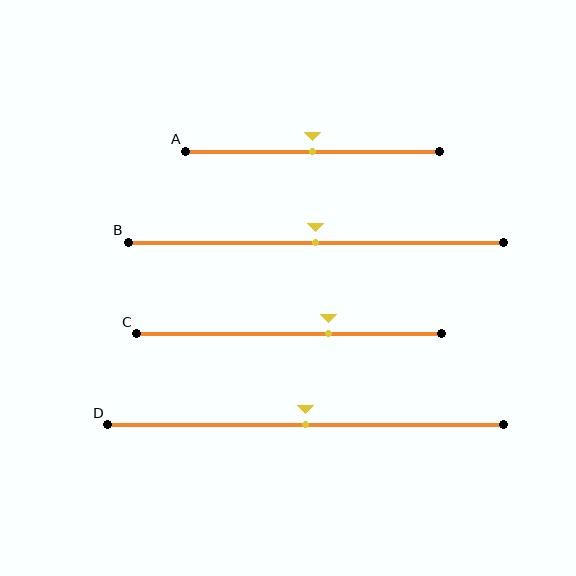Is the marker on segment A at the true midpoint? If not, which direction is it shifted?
Yes, the marker on segment A is at the true midpoint.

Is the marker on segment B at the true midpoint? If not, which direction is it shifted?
Yes, the marker on segment B is at the true midpoint.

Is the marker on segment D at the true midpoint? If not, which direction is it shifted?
Yes, the marker on segment D is at the true midpoint.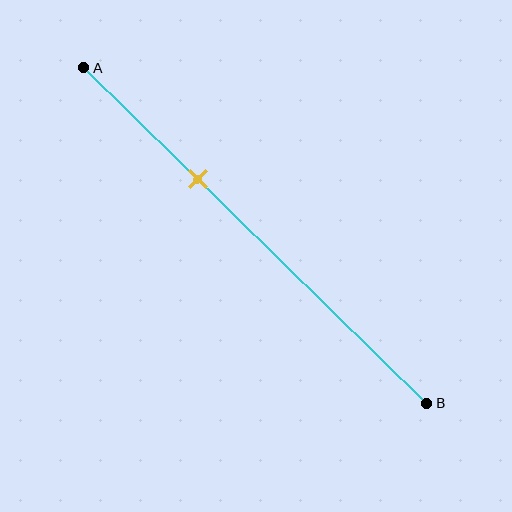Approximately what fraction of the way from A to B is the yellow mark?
The yellow mark is approximately 35% of the way from A to B.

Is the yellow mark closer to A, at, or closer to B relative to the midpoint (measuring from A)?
The yellow mark is closer to point A than the midpoint of segment AB.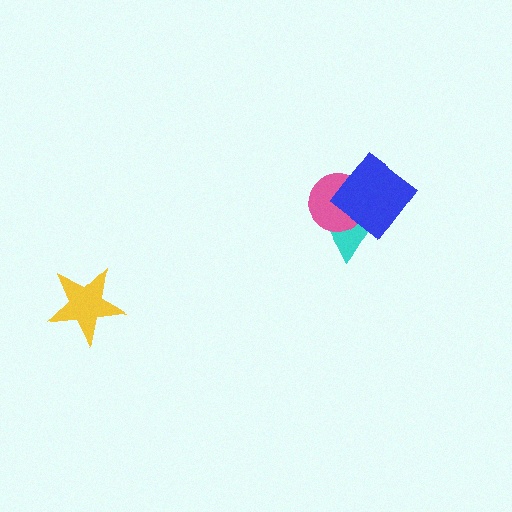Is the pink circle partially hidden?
Yes, it is partially covered by another shape.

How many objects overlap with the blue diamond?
2 objects overlap with the blue diamond.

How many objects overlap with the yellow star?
0 objects overlap with the yellow star.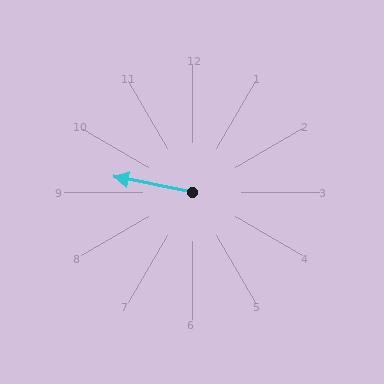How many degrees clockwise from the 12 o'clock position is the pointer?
Approximately 281 degrees.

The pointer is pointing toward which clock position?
Roughly 9 o'clock.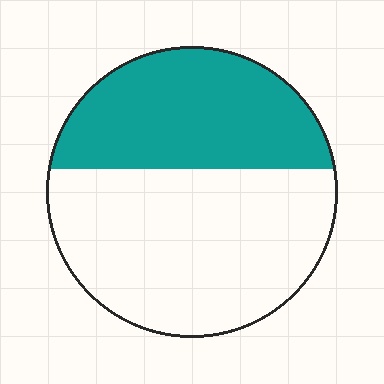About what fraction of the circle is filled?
About two fifths (2/5).